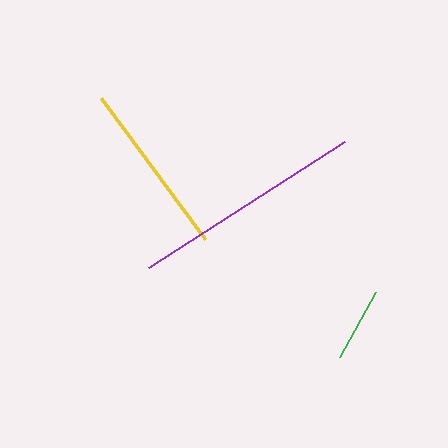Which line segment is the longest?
The purple line is the longest at approximately 233 pixels.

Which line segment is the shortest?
The green line is the shortest at approximately 75 pixels.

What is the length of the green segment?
The green segment is approximately 75 pixels long.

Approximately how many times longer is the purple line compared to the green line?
The purple line is approximately 3.1 times the length of the green line.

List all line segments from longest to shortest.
From longest to shortest: purple, yellow, green.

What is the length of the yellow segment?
The yellow segment is approximately 175 pixels long.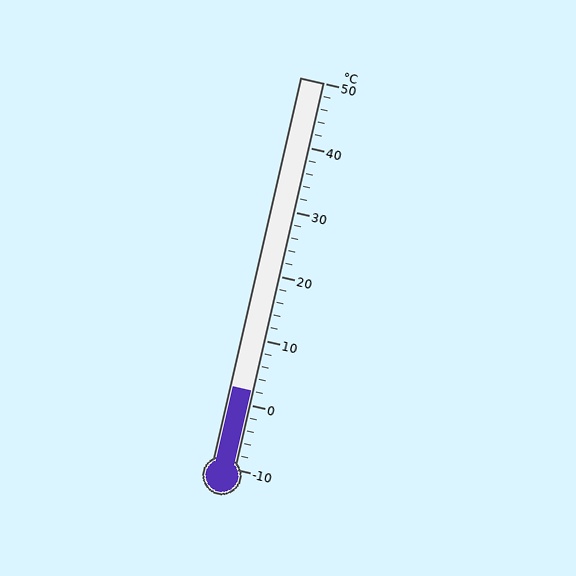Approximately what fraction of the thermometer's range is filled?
The thermometer is filled to approximately 20% of its range.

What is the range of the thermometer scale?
The thermometer scale ranges from -10°C to 50°C.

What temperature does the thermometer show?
The thermometer shows approximately 2°C.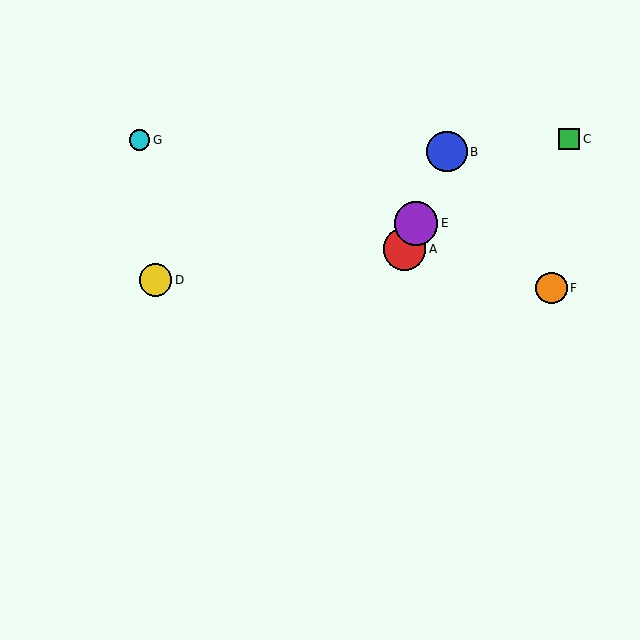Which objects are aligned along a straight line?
Objects A, B, E are aligned along a straight line.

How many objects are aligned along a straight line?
3 objects (A, B, E) are aligned along a straight line.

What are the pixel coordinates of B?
Object B is at (447, 152).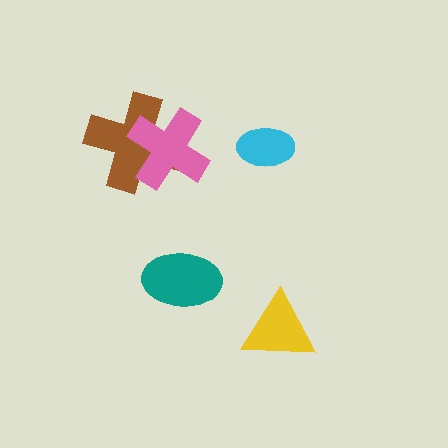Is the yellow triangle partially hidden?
No, no other shape covers it.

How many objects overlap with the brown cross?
1 object overlaps with the brown cross.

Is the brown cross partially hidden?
Yes, it is partially covered by another shape.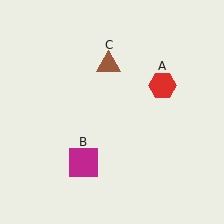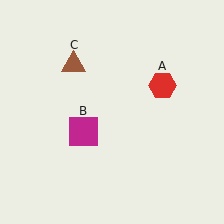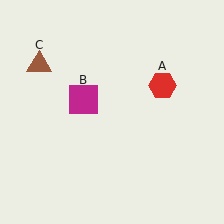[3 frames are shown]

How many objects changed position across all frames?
2 objects changed position: magenta square (object B), brown triangle (object C).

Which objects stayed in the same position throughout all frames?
Red hexagon (object A) remained stationary.